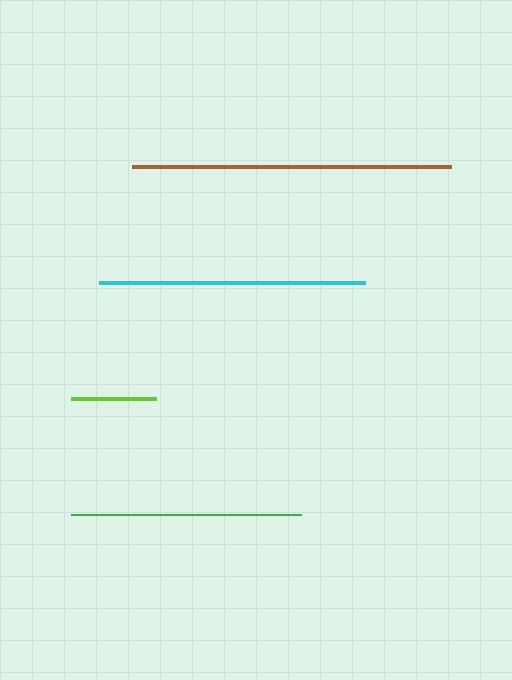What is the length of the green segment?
The green segment is approximately 230 pixels long.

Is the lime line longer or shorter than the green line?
The green line is longer than the lime line.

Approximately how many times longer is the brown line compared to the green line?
The brown line is approximately 1.4 times the length of the green line.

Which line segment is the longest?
The brown line is the longest at approximately 319 pixels.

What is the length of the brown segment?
The brown segment is approximately 319 pixels long.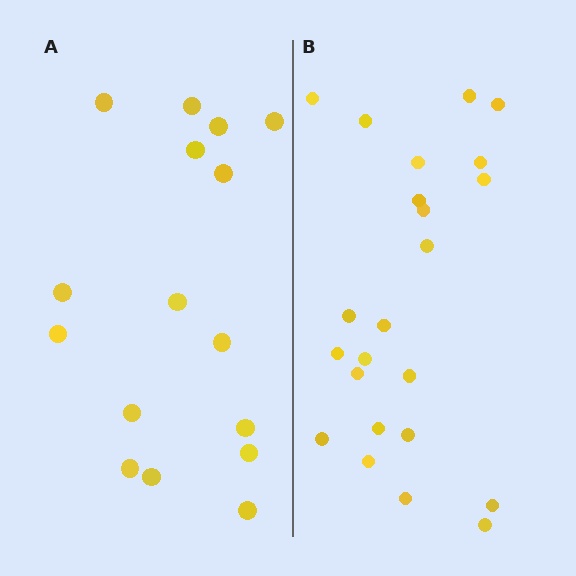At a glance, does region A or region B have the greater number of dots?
Region B (the right region) has more dots.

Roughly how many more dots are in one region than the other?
Region B has roughly 8 or so more dots than region A.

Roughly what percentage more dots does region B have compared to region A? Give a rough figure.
About 45% more.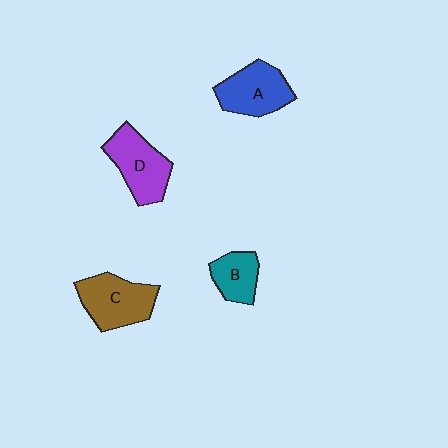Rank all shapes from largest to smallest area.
From largest to smallest: C (brown), D (purple), A (blue), B (teal).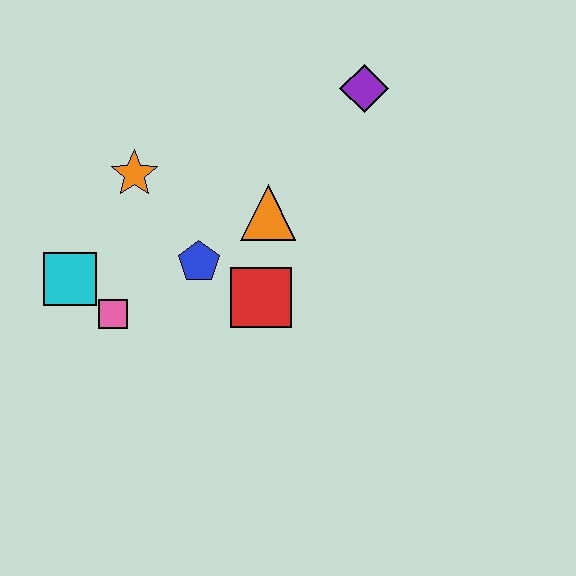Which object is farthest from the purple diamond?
The cyan square is farthest from the purple diamond.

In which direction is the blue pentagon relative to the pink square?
The blue pentagon is to the right of the pink square.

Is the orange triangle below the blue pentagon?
No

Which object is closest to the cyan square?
The pink square is closest to the cyan square.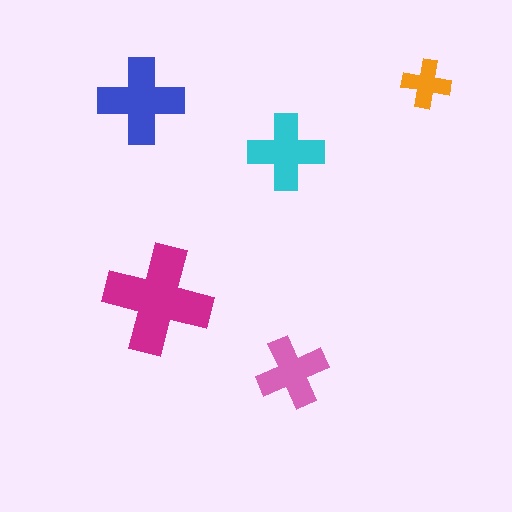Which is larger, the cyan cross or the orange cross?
The cyan one.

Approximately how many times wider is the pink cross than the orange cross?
About 1.5 times wider.